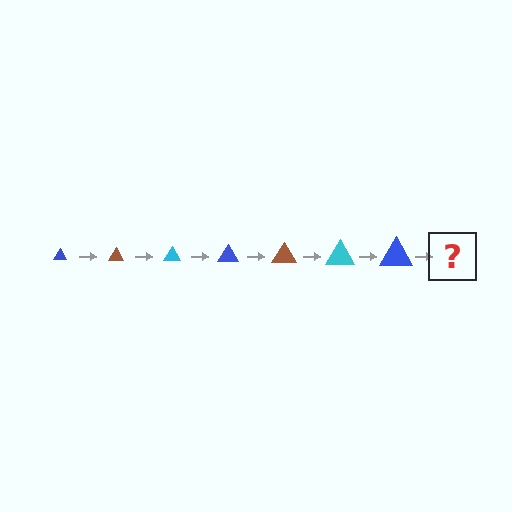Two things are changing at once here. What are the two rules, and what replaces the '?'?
The two rules are that the triangle grows larger each step and the color cycles through blue, brown, and cyan. The '?' should be a brown triangle, larger than the previous one.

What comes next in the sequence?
The next element should be a brown triangle, larger than the previous one.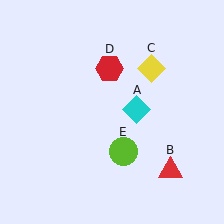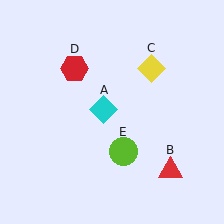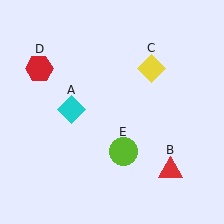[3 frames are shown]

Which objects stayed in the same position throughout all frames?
Red triangle (object B) and yellow diamond (object C) and lime circle (object E) remained stationary.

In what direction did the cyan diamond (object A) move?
The cyan diamond (object A) moved left.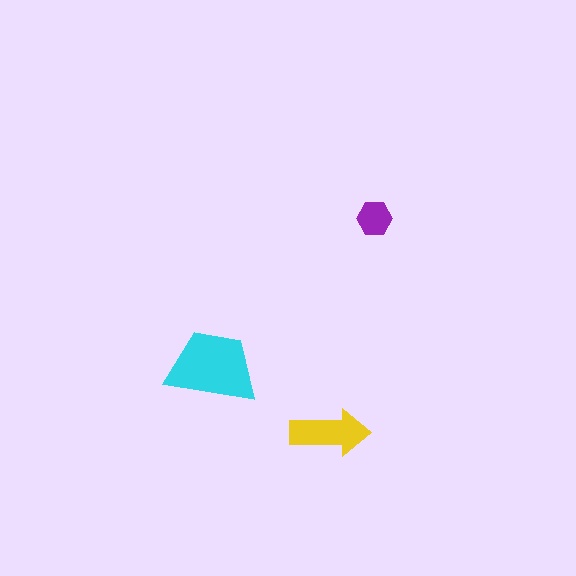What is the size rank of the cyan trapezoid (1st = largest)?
1st.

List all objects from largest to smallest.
The cyan trapezoid, the yellow arrow, the purple hexagon.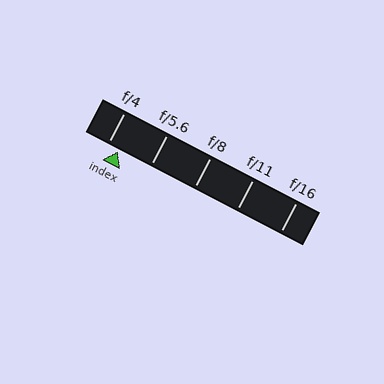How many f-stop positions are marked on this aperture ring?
There are 5 f-stop positions marked.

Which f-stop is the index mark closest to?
The index mark is closest to f/4.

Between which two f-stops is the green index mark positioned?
The index mark is between f/4 and f/5.6.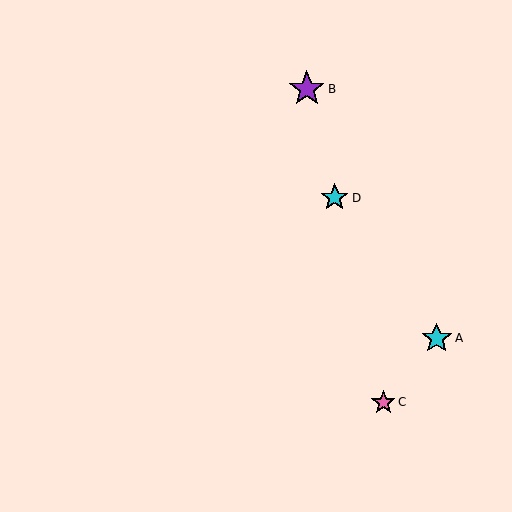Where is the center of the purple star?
The center of the purple star is at (307, 89).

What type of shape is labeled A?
Shape A is a cyan star.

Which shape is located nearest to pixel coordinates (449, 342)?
The cyan star (labeled A) at (437, 338) is nearest to that location.